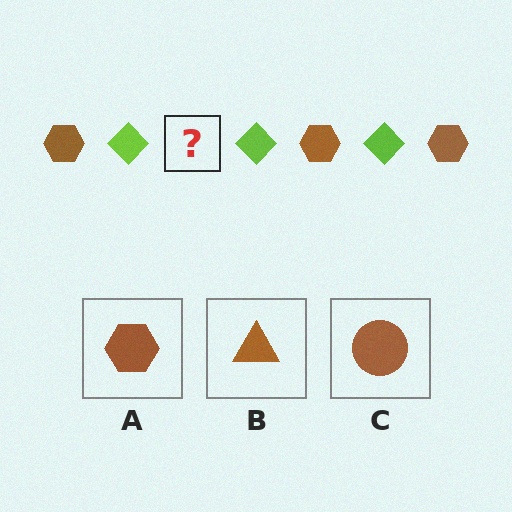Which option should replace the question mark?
Option A.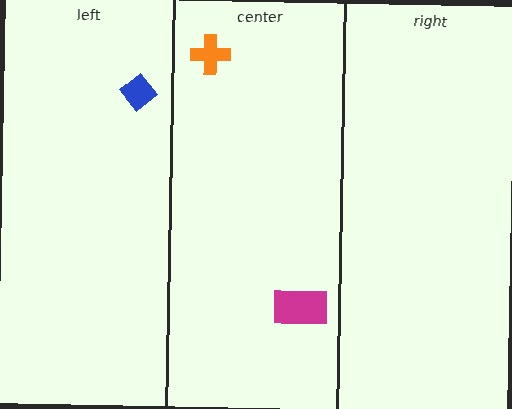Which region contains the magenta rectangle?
The center region.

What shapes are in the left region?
The blue diamond.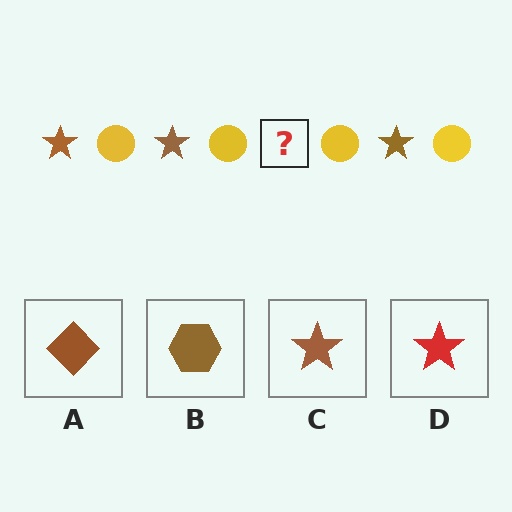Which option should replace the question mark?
Option C.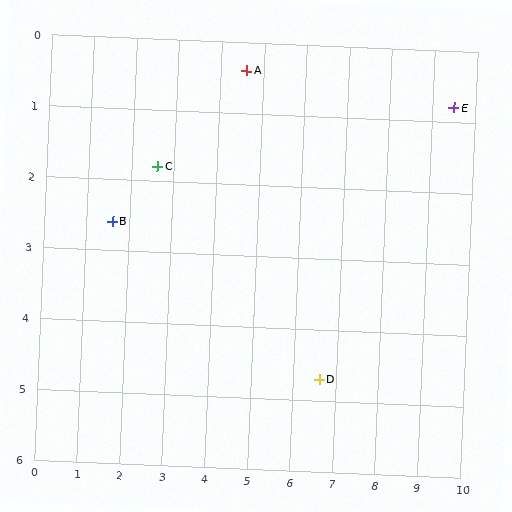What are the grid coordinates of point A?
Point A is at approximately (4.6, 0.4).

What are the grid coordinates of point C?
Point C is at approximately (2.6, 1.8).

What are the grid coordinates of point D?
Point D is at approximately (6.6, 4.7).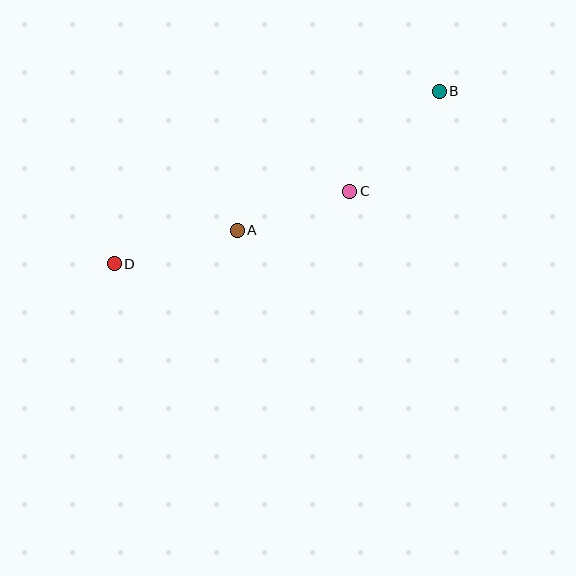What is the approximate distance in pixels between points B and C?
The distance between B and C is approximately 134 pixels.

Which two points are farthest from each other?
Points B and D are farthest from each other.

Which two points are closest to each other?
Points A and C are closest to each other.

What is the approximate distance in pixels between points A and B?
The distance between A and B is approximately 245 pixels.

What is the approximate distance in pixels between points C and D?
The distance between C and D is approximately 246 pixels.